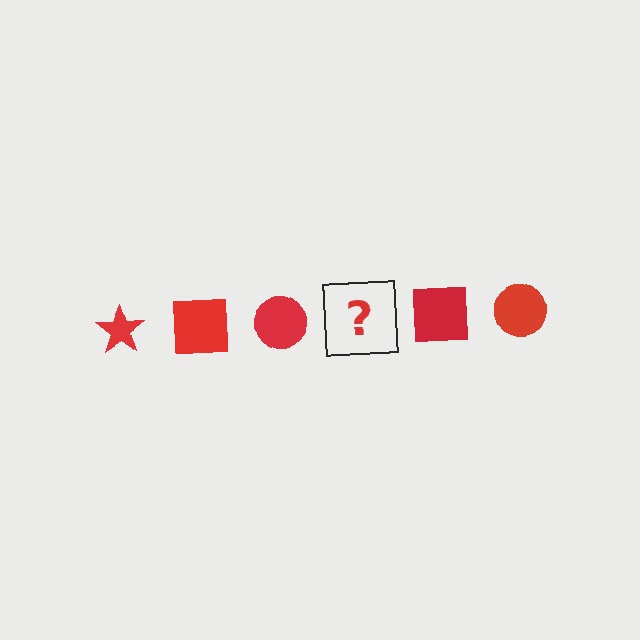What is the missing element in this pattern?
The missing element is a red star.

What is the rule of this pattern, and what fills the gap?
The rule is that the pattern cycles through star, square, circle shapes in red. The gap should be filled with a red star.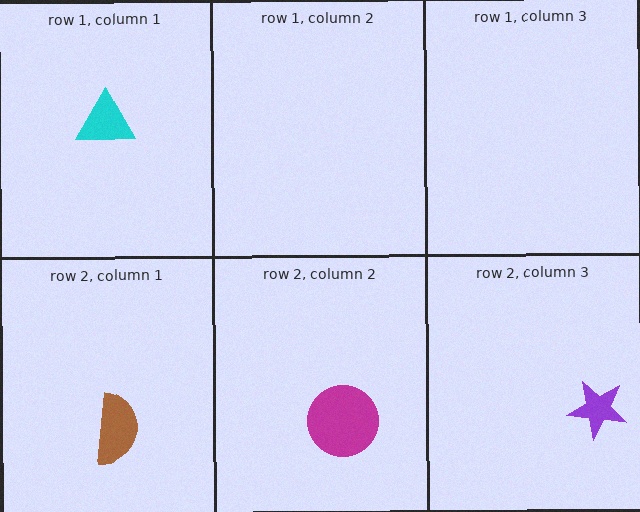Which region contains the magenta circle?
The row 2, column 2 region.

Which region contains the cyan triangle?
The row 1, column 1 region.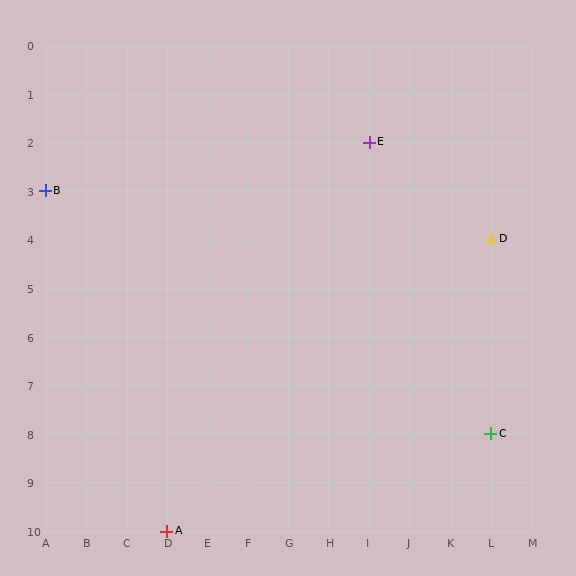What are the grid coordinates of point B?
Point B is at grid coordinates (A, 3).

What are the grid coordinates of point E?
Point E is at grid coordinates (I, 2).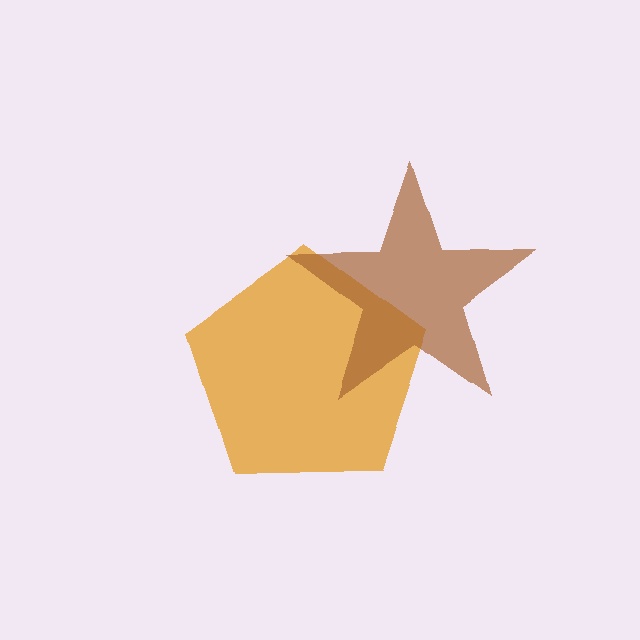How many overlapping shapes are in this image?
There are 2 overlapping shapes in the image.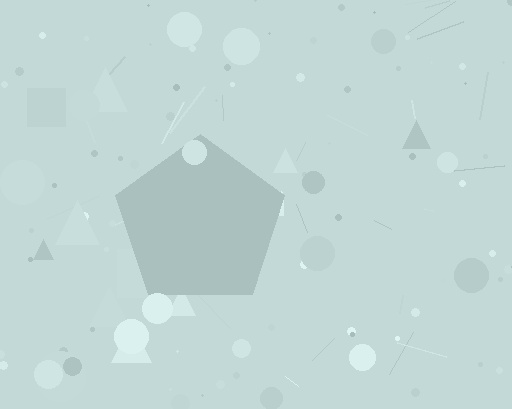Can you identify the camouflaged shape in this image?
The camouflaged shape is a pentagon.